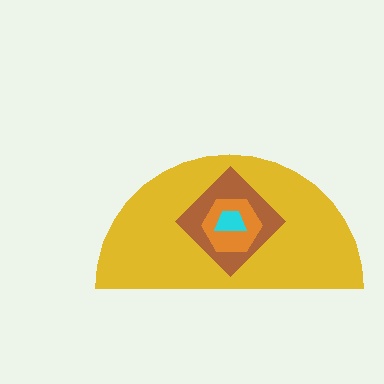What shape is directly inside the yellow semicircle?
The brown diamond.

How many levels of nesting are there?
4.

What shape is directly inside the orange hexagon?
The cyan trapezoid.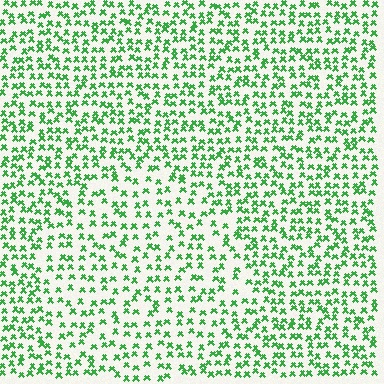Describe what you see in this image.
The image contains small green elements arranged at two different densities. A circle-shaped region is visible where the elements are less densely packed than the surrounding area.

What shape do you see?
I see a circle.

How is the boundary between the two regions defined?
The boundary is defined by a change in element density (approximately 1.5x ratio). All elements are the same color, size, and shape.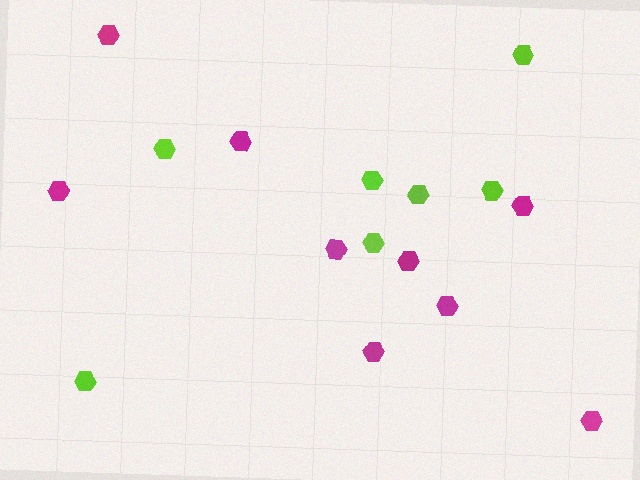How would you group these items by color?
There are 2 groups: one group of magenta hexagons (9) and one group of lime hexagons (7).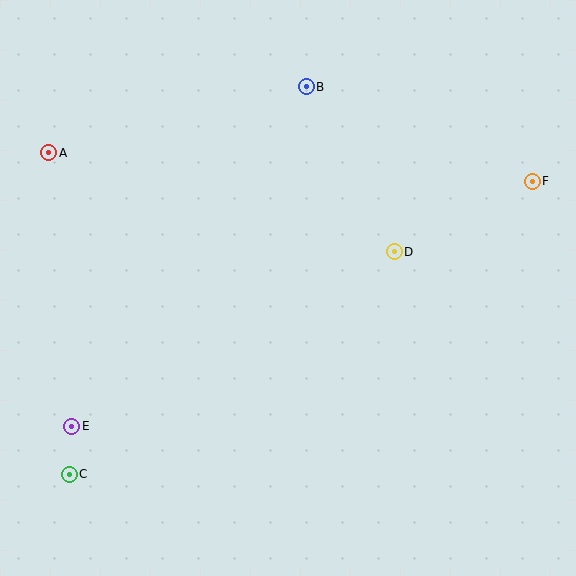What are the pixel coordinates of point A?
Point A is at (49, 153).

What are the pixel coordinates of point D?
Point D is at (394, 252).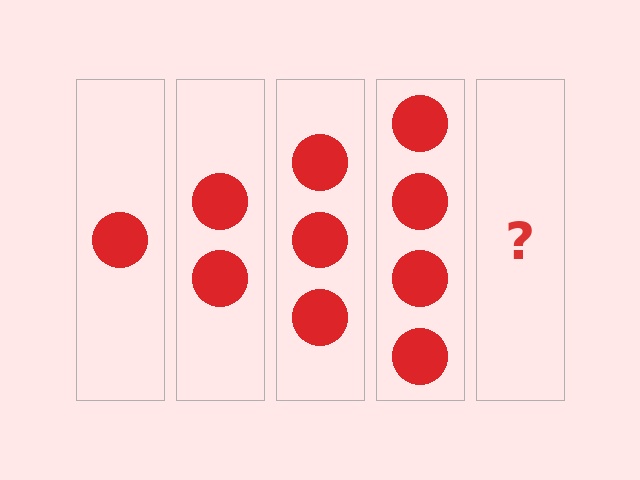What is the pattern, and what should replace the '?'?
The pattern is that each step adds one more circle. The '?' should be 5 circles.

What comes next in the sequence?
The next element should be 5 circles.